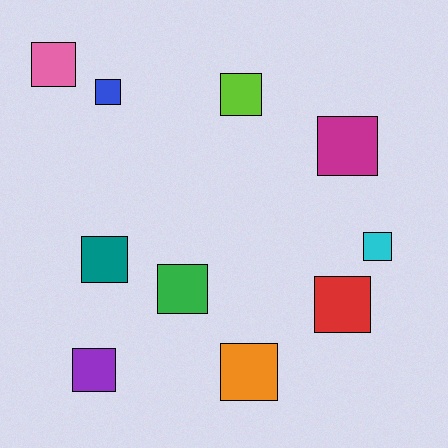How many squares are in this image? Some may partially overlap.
There are 10 squares.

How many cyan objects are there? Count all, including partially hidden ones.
There is 1 cyan object.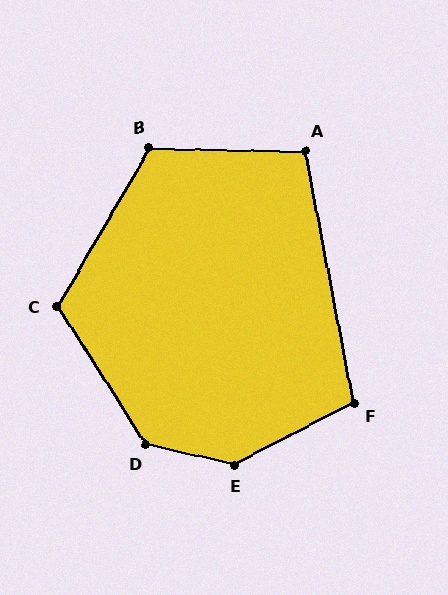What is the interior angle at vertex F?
Approximately 106 degrees (obtuse).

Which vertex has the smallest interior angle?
A, at approximately 102 degrees.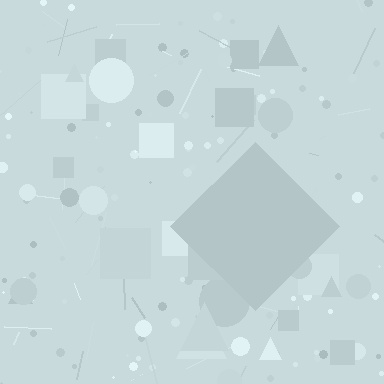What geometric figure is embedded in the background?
A diamond is embedded in the background.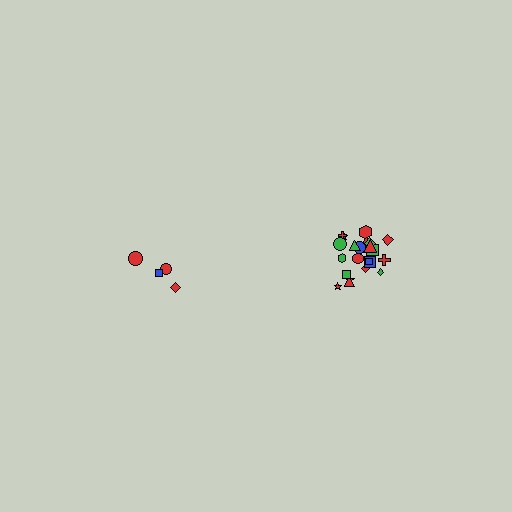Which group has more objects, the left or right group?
The right group.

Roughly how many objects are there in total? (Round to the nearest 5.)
Roughly 25 objects in total.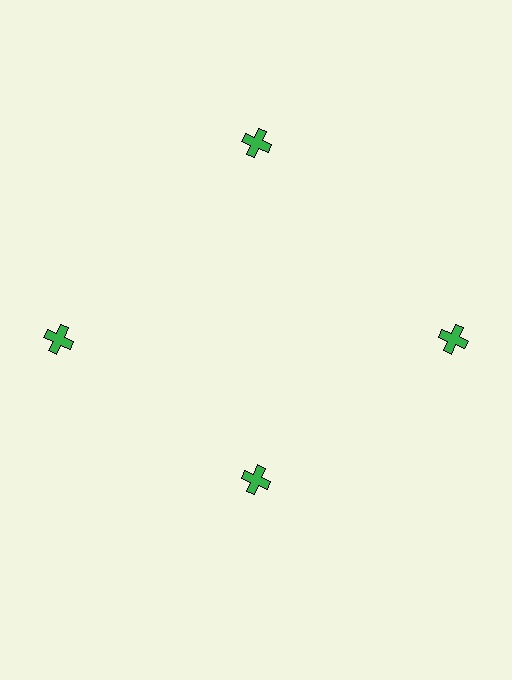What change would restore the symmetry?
The symmetry would be restored by moving it outward, back onto the ring so that all 4 crosses sit at equal angles and equal distance from the center.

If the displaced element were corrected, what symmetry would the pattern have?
It would have 4-fold rotational symmetry — the pattern would map onto itself every 90 degrees.